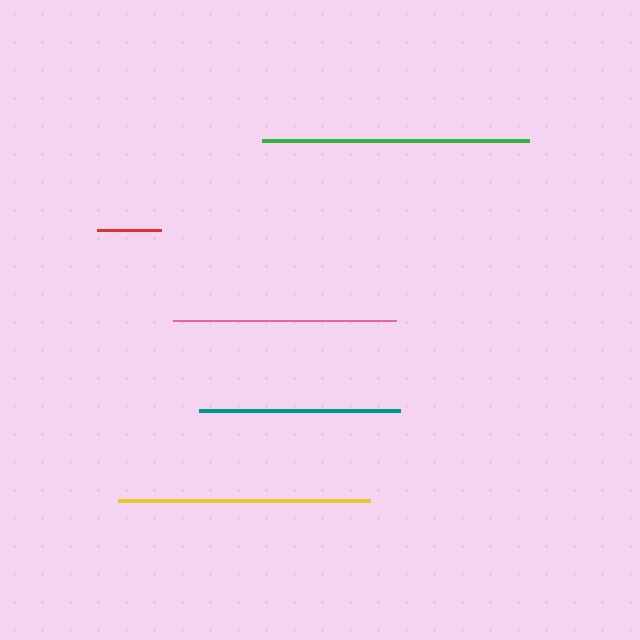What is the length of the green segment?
The green segment is approximately 267 pixels long.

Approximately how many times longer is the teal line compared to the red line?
The teal line is approximately 3.1 times the length of the red line.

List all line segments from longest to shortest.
From longest to shortest: green, yellow, pink, teal, red.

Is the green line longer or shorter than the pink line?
The green line is longer than the pink line.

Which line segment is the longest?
The green line is the longest at approximately 267 pixels.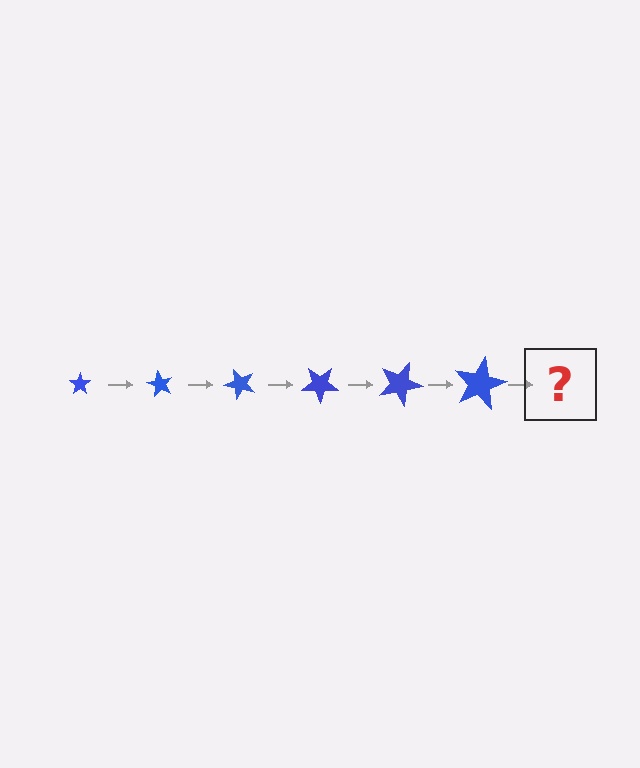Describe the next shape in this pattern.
It should be a star, larger than the previous one and rotated 360 degrees from the start.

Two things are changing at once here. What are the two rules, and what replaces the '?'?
The two rules are that the star grows larger each step and it rotates 60 degrees each step. The '?' should be a star, larger than the previous one and rotated 360 degrees from the start.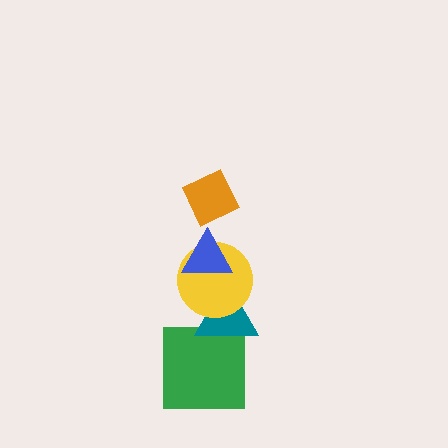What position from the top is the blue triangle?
The blue triangle is 2nd from the top.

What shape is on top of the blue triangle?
The orange diamond is on top of the blue triangle.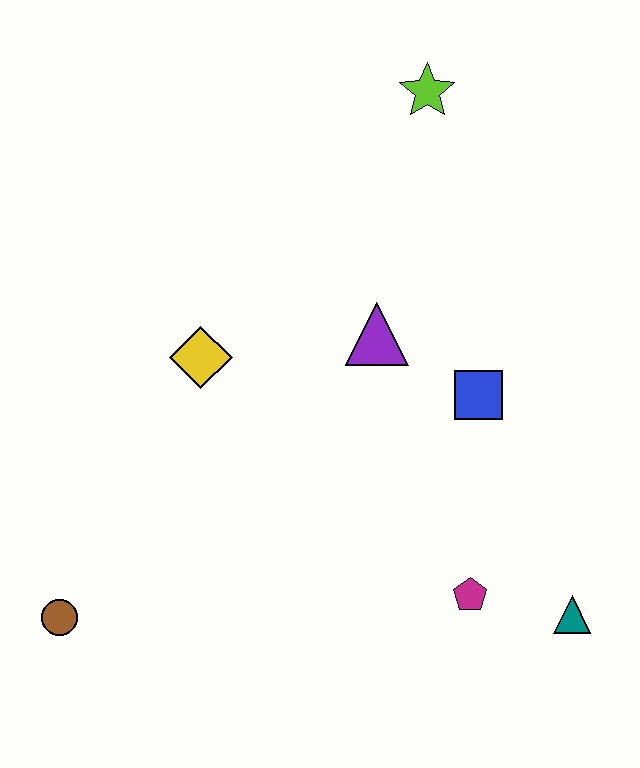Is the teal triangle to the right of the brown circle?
Yes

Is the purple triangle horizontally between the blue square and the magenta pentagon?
No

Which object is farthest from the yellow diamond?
The teal triangle is farthest from the yellow diamond.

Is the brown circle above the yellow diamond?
No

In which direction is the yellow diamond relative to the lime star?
The yellow diamond is below the lime star.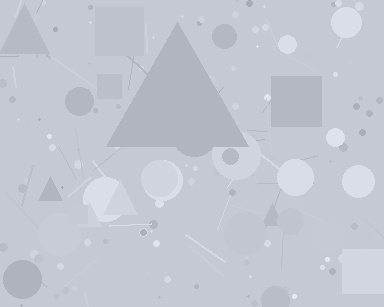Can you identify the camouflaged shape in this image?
The camouflaged shape is a triangle.